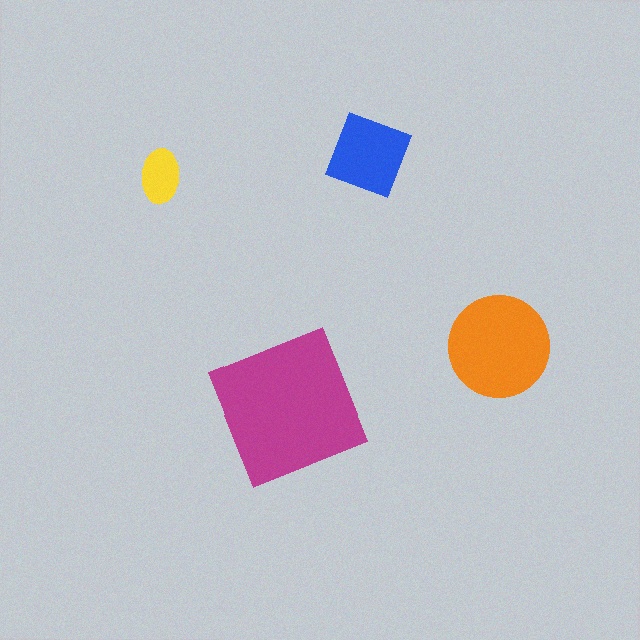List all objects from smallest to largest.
The yellow ellipse, the blue diamond, the orange circle, the magenta square.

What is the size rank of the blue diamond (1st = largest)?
3rd.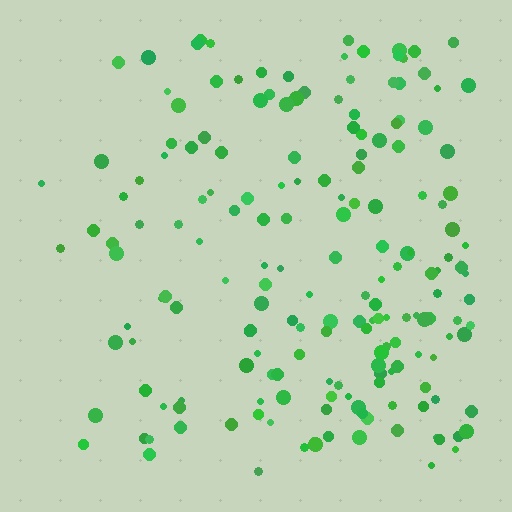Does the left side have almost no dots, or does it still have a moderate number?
Still a moderate number, just noticeably fewer than the right.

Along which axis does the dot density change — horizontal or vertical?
Horizontal.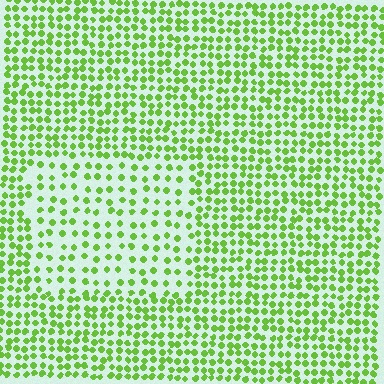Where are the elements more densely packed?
The elements are more densely packed outside the rectangle boundary.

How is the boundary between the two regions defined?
The boundary is defined by a change in element density (approximately 1.9x ratio). All elements are the same color, size, and shape.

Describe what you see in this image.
The image contains small lime elements arranged at two different densities. A rectangle-shaped region is visible where the elements are less densely packed than the surrounding area.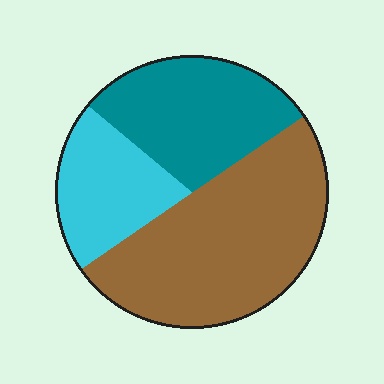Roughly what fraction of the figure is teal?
Teal takes up about one third (1/3) of the figure.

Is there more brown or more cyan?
Brown.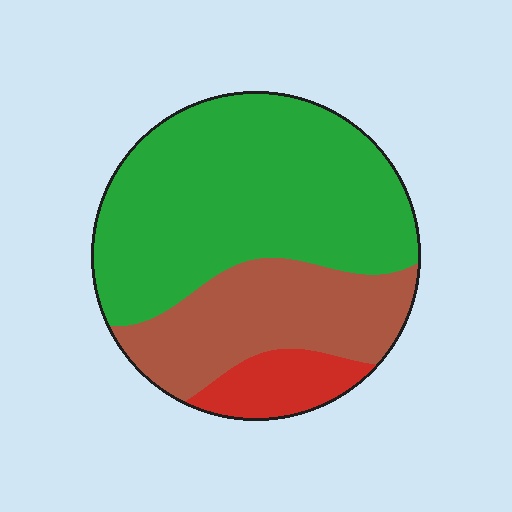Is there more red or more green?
Green.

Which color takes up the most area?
Green, at roughly 60%.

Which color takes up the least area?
Red, at roughly 10%.